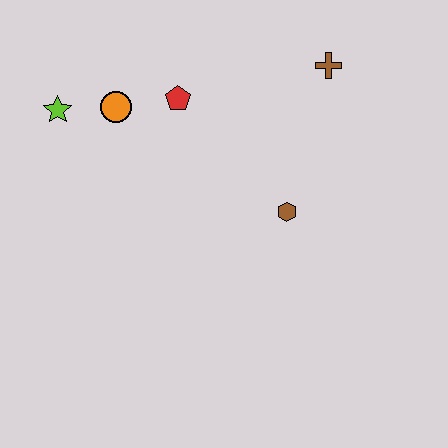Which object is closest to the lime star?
The orange circle is closest to the lime star.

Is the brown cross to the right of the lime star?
Yes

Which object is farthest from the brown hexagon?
The lime star is farthest from the brown hexagon.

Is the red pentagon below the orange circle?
No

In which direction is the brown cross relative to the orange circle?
The brown cross is to the right of the orange circle.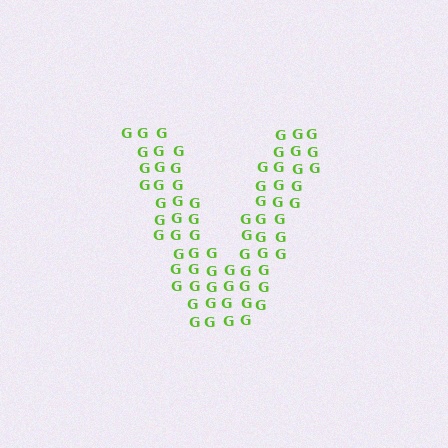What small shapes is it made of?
It is made of small letter G's.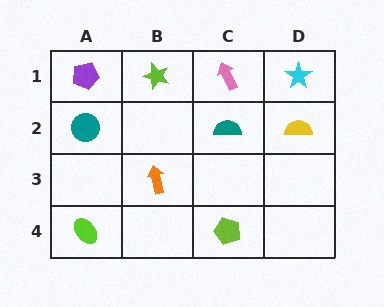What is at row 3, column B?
An orange arrow.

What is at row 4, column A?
A lime ellipse.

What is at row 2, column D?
A yellow semicircle.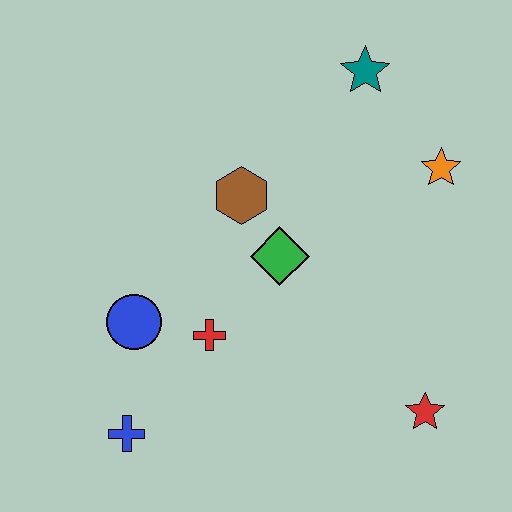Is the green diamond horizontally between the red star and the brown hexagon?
Yes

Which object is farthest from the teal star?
The blue cross is farthest from the teal star.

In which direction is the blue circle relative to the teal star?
The blue circle is below the teal star.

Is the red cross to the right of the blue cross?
Yes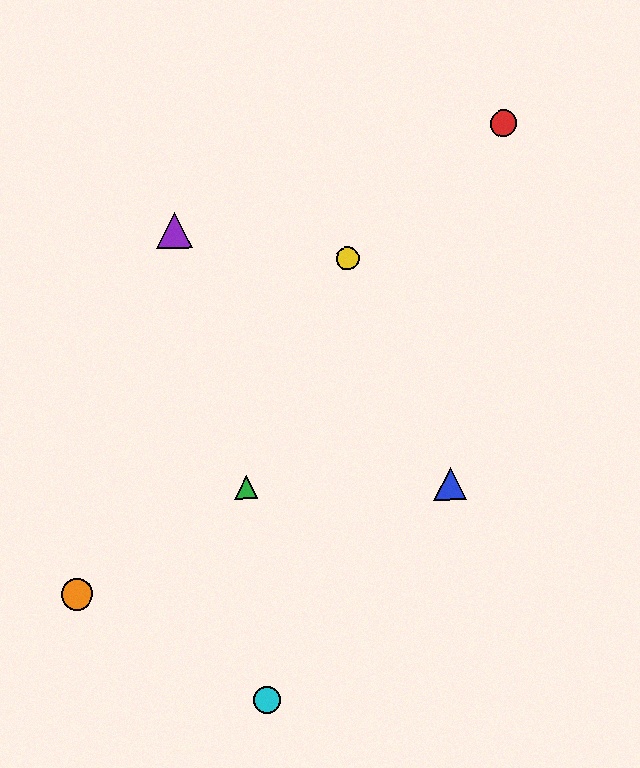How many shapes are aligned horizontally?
2 shapes (the blue triangle, the green triangle) are aligned horizontally.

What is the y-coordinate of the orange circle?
The orange circle is at y≈594.